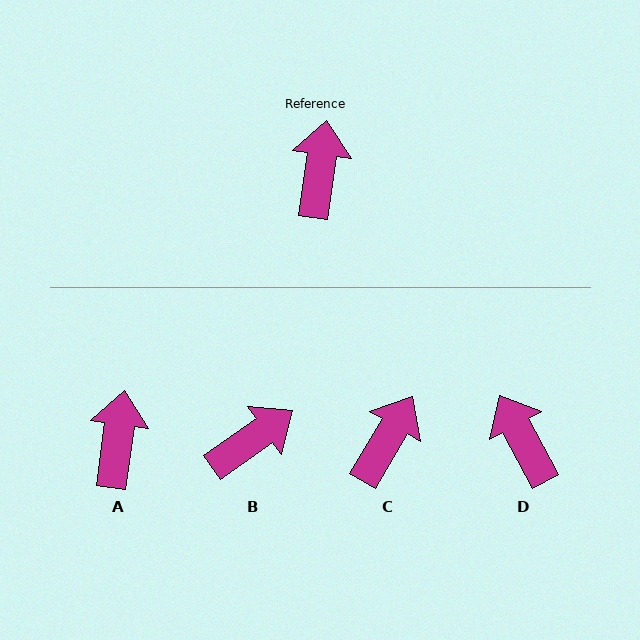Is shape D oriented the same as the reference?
No, it is off by about 36 degrees.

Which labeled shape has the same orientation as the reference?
A.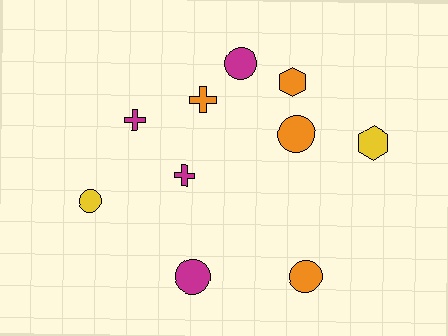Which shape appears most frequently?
Circle, with 5 objects.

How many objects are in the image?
There are 10 objects.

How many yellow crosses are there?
There are no yellow crosses.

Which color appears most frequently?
Orange, with 4 objects.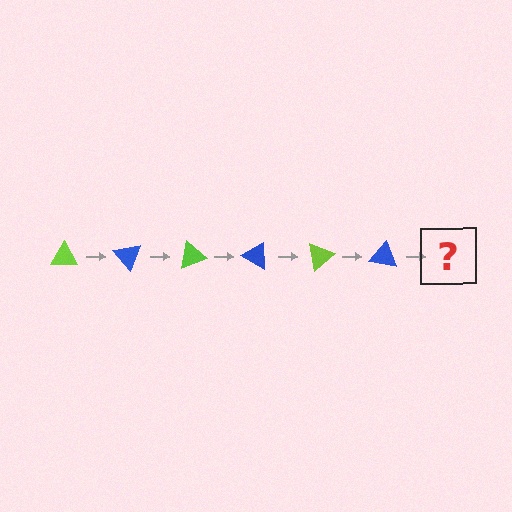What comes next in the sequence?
The next element should be a lime triangle, rotated 300 degrees from the start.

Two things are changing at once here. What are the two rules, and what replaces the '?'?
The two rules are that it rotates 50 degrees each step and the color cycles through lime and blue. The '?' should be a lime triangle, rotated 300 degrees from the start.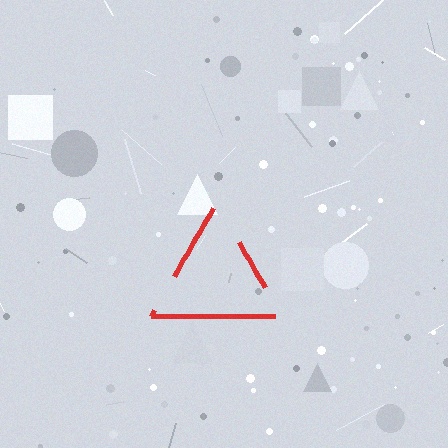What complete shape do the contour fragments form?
The contour fragments form a triangle.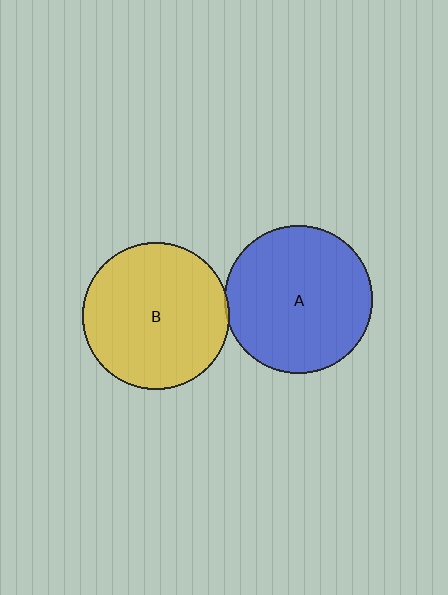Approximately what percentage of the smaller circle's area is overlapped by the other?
Approximately 5%.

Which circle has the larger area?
Circle A (blue).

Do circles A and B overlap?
Yes.